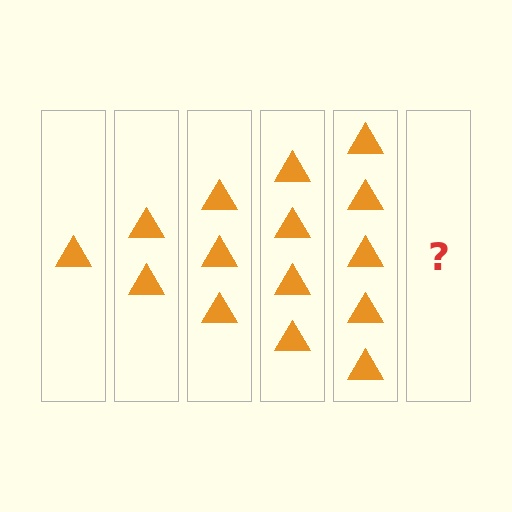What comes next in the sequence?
The next element should be 6 triangles.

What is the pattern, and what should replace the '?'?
The pattern is that each step adds one more triangle. The '?' should be 6 triangles.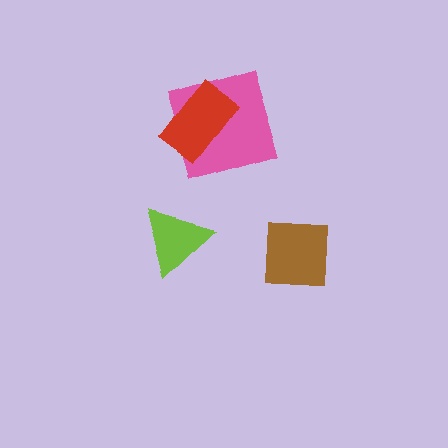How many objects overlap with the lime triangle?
0 objects overlap with the lime triangle.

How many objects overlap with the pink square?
1 object overlaps with the pink square.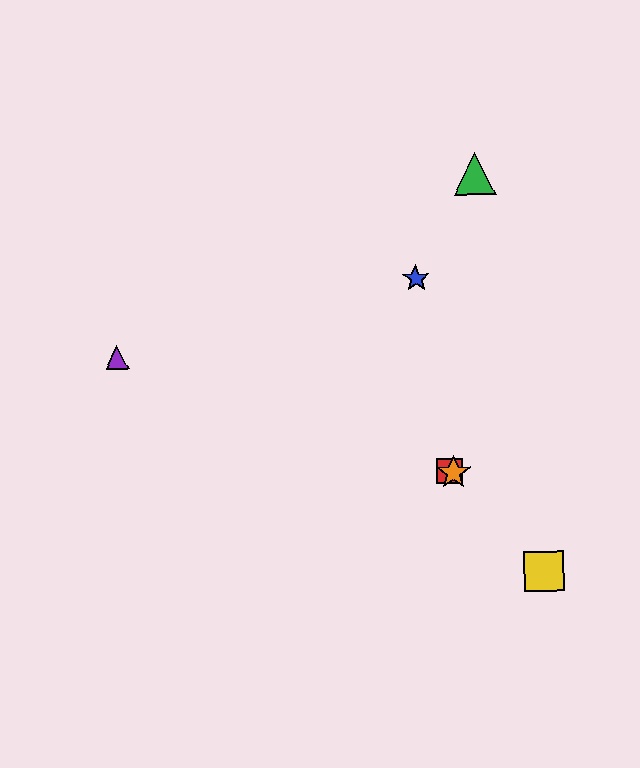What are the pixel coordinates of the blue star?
The blue star is at (416, 278).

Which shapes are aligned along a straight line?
The red square, the purple triangle, the orange star are aligned along a straight line.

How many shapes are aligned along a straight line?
3 shapes (the red square, the purple triangle, the orange star) are aligned along a straight line.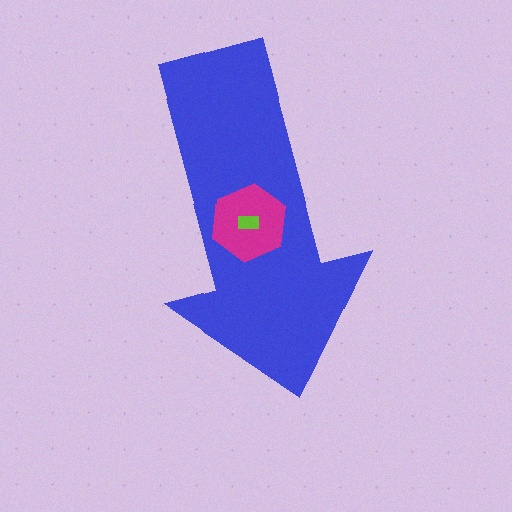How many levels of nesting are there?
3.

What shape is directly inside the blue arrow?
The magenta hexagon.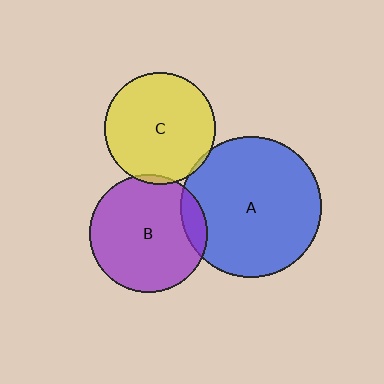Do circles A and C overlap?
Yes.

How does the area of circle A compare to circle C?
Approximately 1.6 times.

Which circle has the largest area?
Circle A (blue).